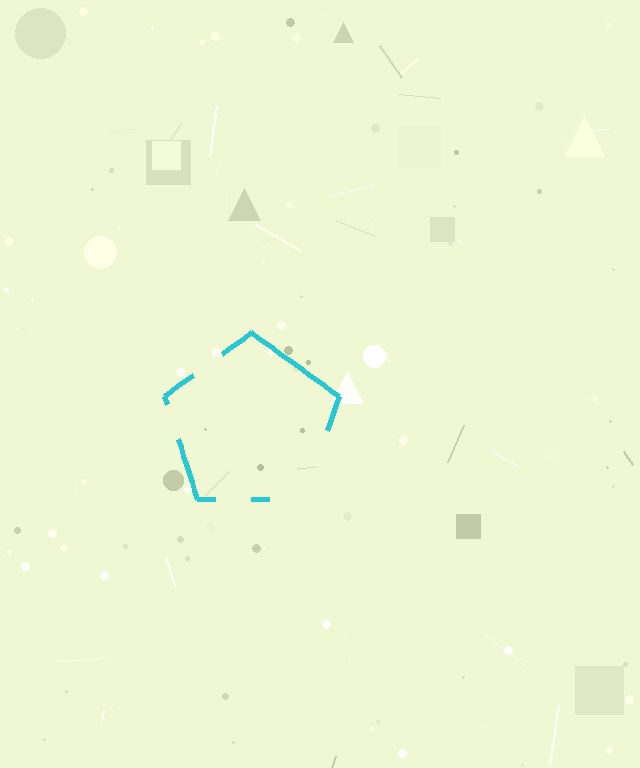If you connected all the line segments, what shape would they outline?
They would outline a pentagon.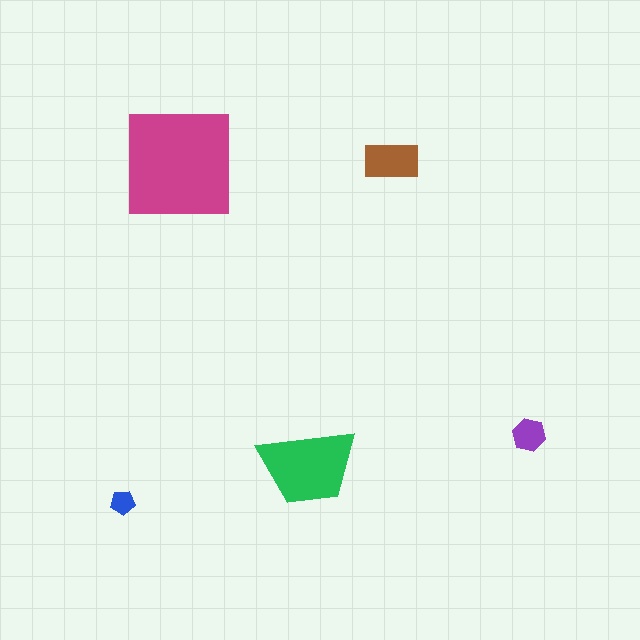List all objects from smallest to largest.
The blue pentagon, the purple hexagon, the brown rectangle, the green trapezoid, the magenta square.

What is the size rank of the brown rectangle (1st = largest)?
3rd.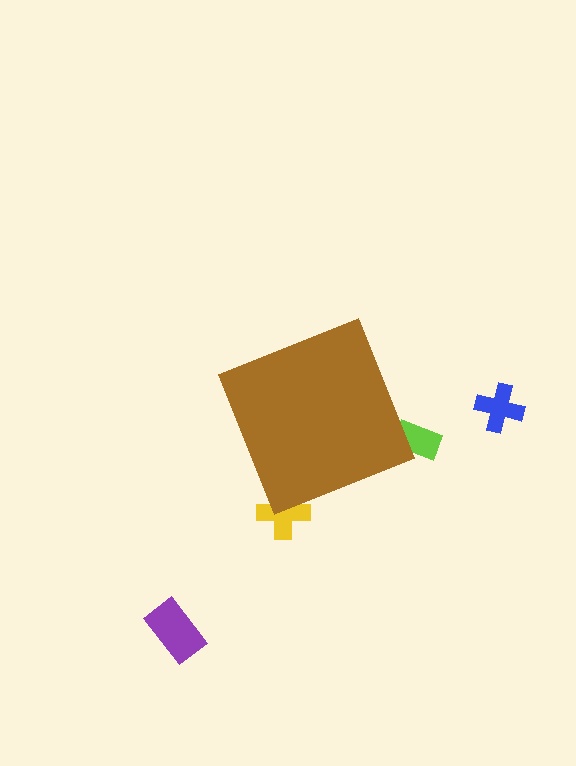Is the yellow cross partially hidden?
Yes, the yellow cross is partially hidden behind the brown diamond.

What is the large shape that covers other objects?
A brown diamond.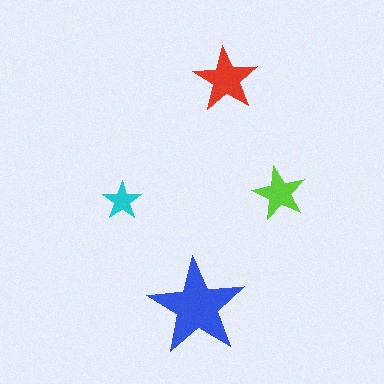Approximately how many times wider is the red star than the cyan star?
About 1.5 times wider.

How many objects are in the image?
There are 4 objects in the image.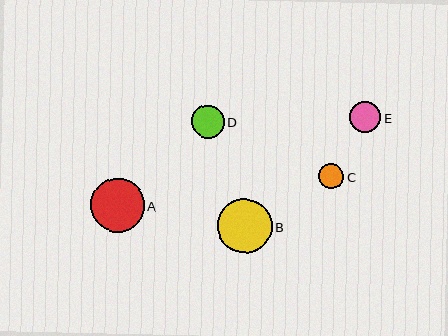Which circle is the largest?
Circle B is the largest with a size of approximately 55 pixels.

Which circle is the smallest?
Circle C is the smallest with a size of approximately 25 pixels.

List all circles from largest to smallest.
From largest to smallest: B, A, D, E, C.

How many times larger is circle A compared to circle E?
Circle A is approximately 1.7 times the size of circle E.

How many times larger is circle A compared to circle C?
Circle A is approximately 2.1 times the size of circle C.